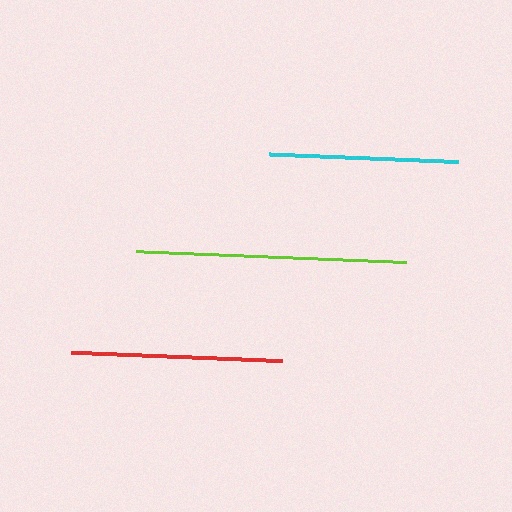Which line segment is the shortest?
The cyan line is the shortest at approximately 189 pixels.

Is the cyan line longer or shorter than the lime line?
The lime line is longer than the cyan line.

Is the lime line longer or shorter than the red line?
The lime line is longer than the red line.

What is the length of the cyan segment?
The cyan segment is approximately 189 pixels long.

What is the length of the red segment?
The red segment is approximately 211 pixels long.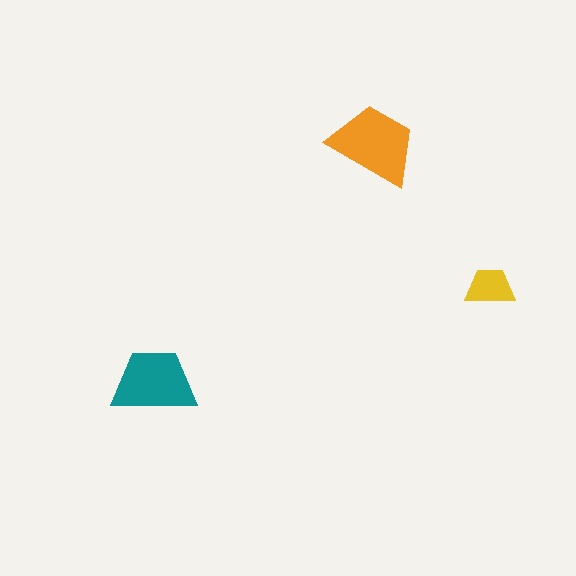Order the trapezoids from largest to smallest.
the orange one, the teal one, the yellow one.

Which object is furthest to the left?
The teal trapezoid is leftmost.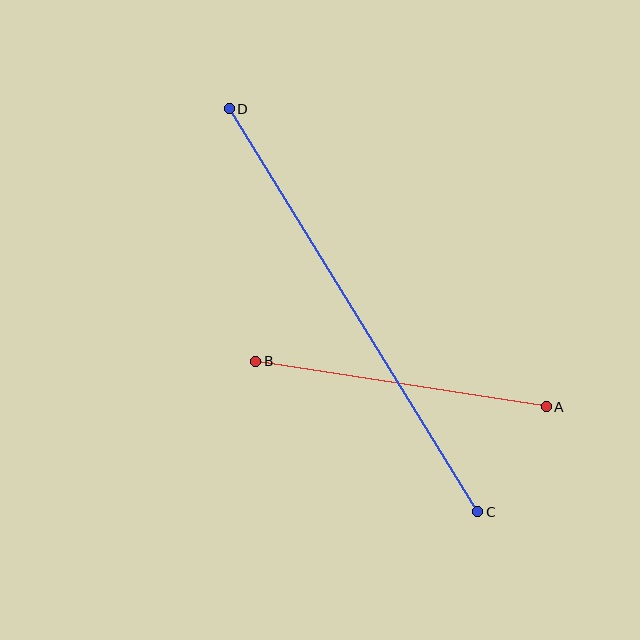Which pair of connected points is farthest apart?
Points C and D are farthest apart.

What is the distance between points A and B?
The distance is approximately 294 pixels.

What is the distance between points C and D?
The distance is approximately 473 pixels.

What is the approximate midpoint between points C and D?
The midpoint is at approximately (354, 310) pixels.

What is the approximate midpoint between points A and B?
The midpoint is at approximately (401, 384) pixels.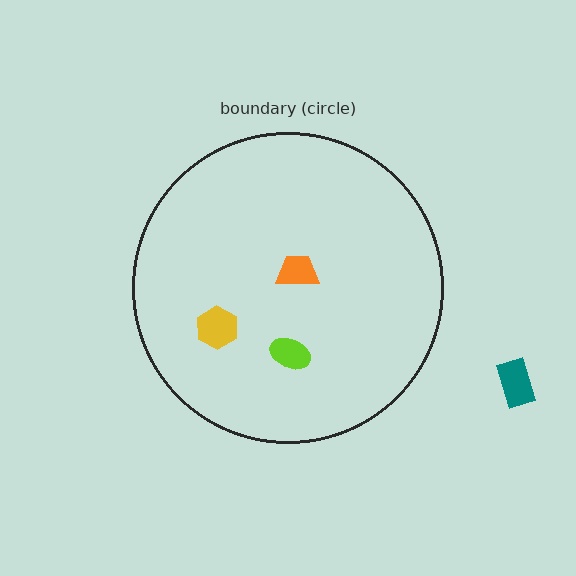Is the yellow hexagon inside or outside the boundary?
Inside.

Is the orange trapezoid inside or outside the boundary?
Inside.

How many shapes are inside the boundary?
3 inside, 1 outside.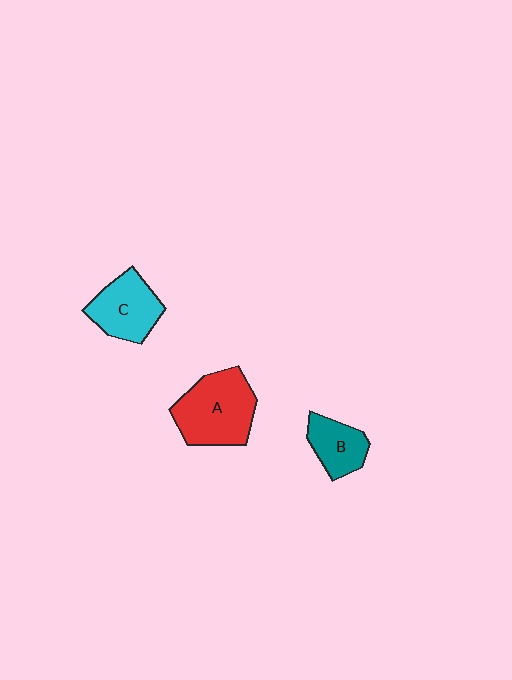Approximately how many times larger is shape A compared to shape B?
Approximately 1.8 times.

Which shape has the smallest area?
Shape B (teal).